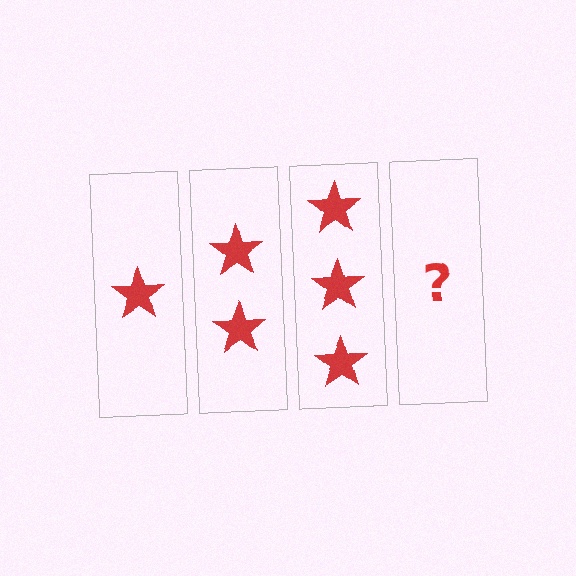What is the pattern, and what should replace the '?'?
The pattern is that each step adds one more star. The '?' should be 4 stars.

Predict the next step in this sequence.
The next step is 4 stars.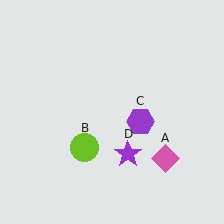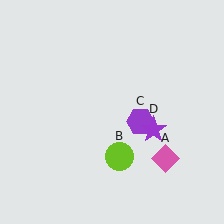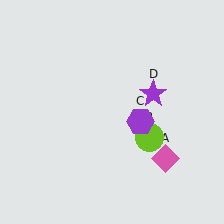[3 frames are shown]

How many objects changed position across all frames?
2 objects changed position: lime circle (object B), purple star (object D).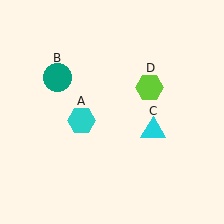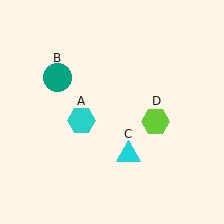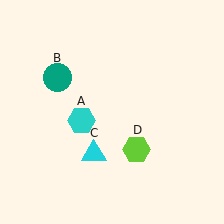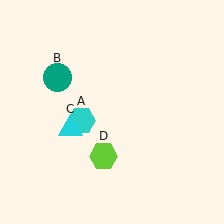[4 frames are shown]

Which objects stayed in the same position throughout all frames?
Cyan hexagon (object A) and teal circle (object B) remained stationary.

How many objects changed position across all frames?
2 objects changed position: cyan triangle (object C), lime hexagon (object D).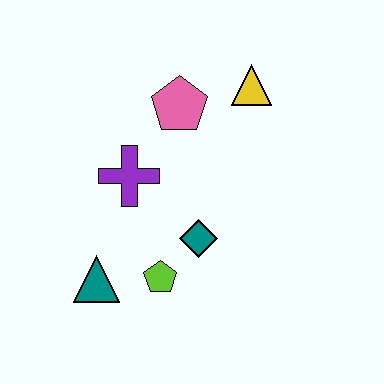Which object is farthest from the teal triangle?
The yellow triangle is farthest from the teal triangle.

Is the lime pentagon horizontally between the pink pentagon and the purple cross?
Yes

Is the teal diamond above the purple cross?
No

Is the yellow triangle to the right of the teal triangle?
Yes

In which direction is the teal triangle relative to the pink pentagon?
The teal triangle is below the pink pentagon.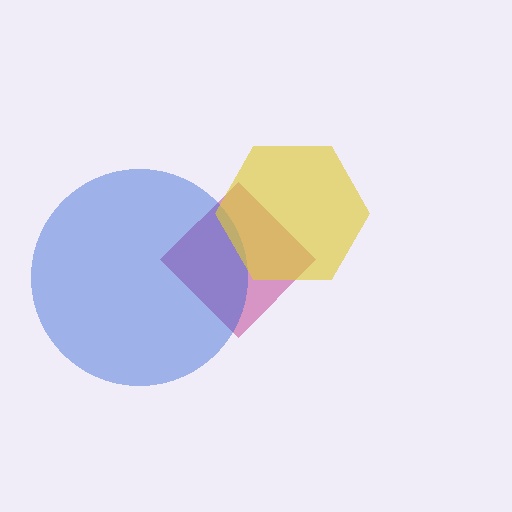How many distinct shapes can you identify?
There are 3 distinct shapes: a magenta diamond, a blue circle, a yellow hexagon.